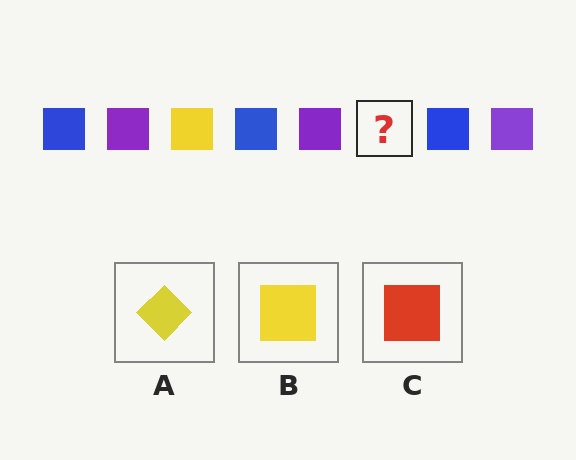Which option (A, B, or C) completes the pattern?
B.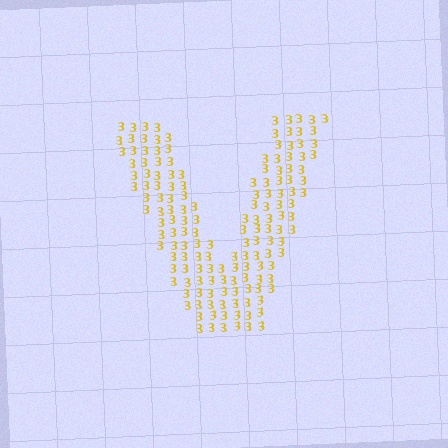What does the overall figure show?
The overall figure shows the letter V.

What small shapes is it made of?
It is made of small digit 3's.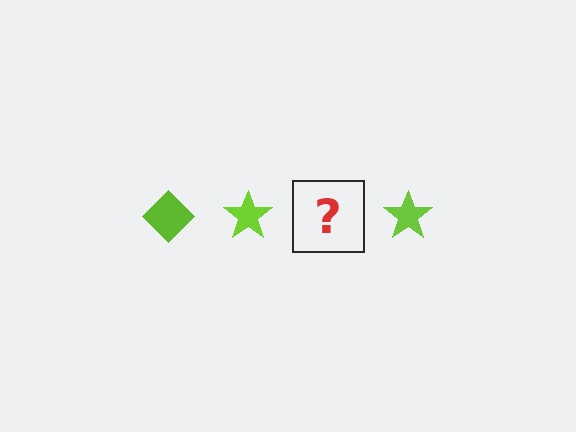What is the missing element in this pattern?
The missing element is a lime diamond.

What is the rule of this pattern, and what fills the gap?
The rule is that the pattern cycles through diamond, star shapes in lime. The gap should be filled with a lime diamond.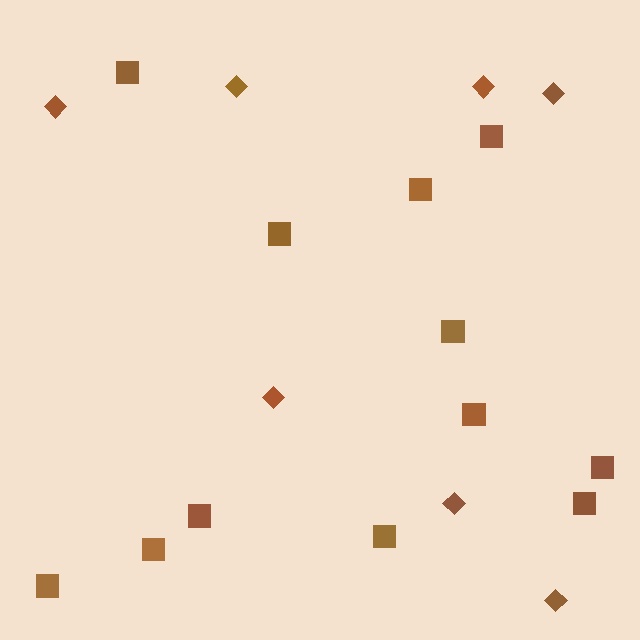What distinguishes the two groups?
There are 2 groups: one group of diamonds (7) and one group of squares (12).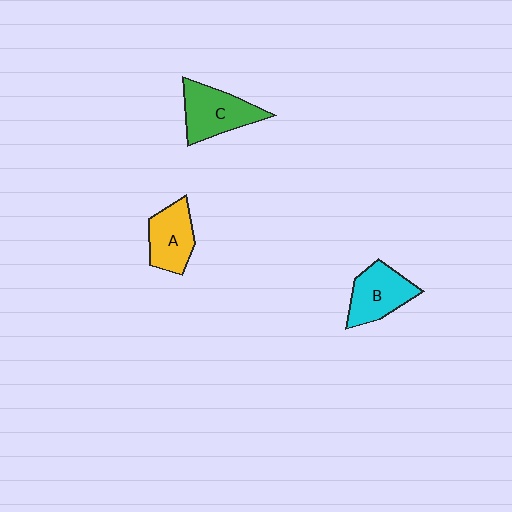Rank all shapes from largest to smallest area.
From largest to smallest: C (green), B (cyan), A (yellow).